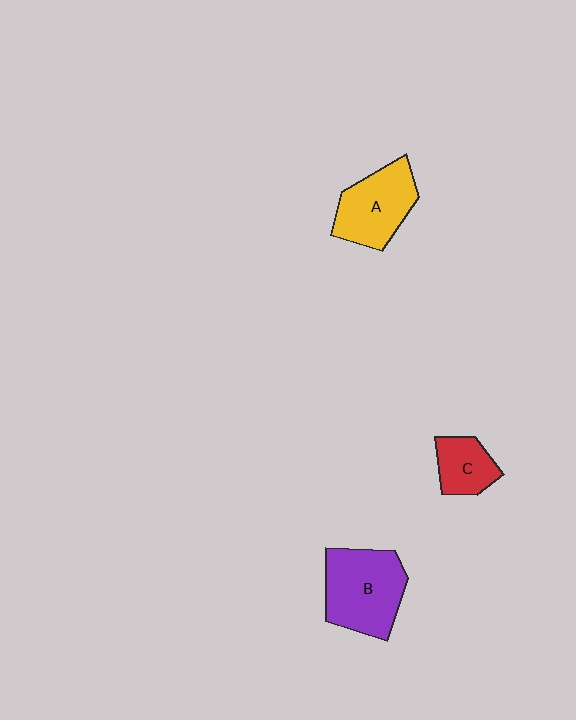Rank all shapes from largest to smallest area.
From largest to smallest: B (purple), A (yellow), C (red).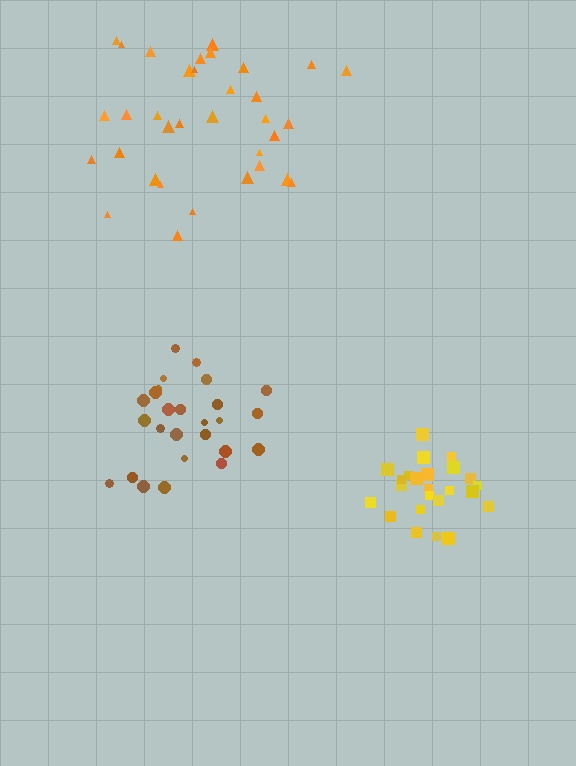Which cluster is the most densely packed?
Yellow.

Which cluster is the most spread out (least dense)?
Orange.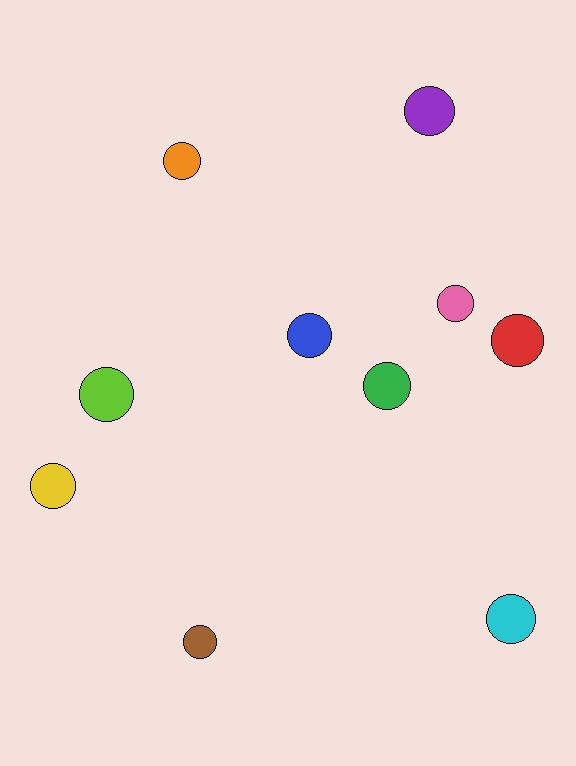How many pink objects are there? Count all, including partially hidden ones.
There is 1 pink object.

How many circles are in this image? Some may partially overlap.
There are 10 circles.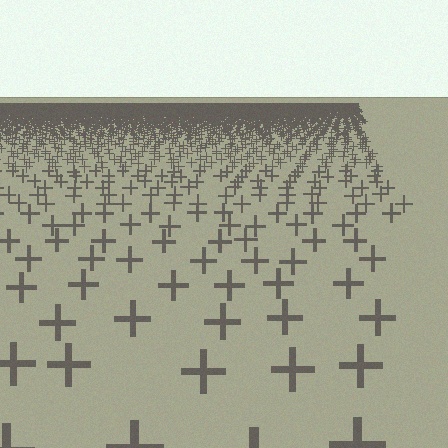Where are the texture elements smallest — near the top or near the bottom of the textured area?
Near the top.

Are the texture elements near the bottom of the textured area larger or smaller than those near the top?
Larger. Near the bottom, elements are closer to the viewer and appear at a bigger on-screen size.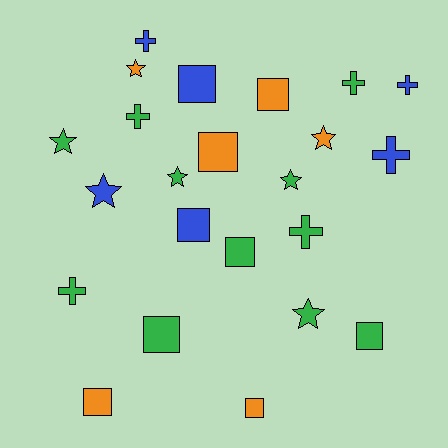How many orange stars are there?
There are 2 orange stars.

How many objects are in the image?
There are 23 objects.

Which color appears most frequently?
Green, with 11 objects.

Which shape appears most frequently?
Square, with 9 objects.